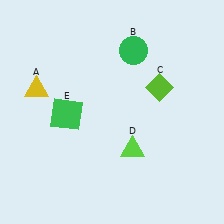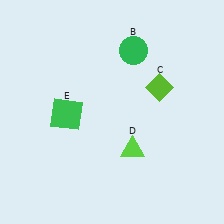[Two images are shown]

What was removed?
The yellow triangle (A) was removed in Image 2.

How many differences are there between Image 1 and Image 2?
There is 1 difference between the two images.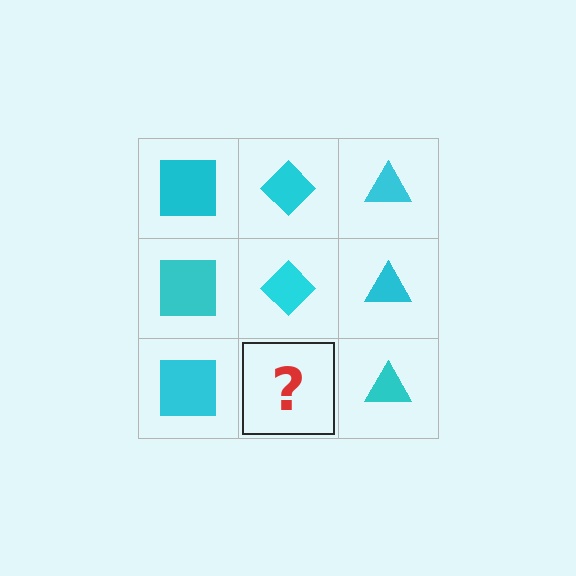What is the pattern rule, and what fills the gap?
The rule is that each column has a consistent shape. The gap should be filled with a cyan diamond.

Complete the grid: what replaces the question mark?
The question mark should be replaced with a cyan diamond.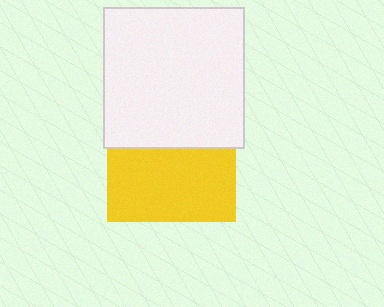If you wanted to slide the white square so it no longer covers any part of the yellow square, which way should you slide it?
Slide it up — that is the most direct way to separate the two shapes.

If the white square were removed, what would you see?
You would see the complete yellow square.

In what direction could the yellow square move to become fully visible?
The yellow square could move down. That would shift it out from behind the white square entirely.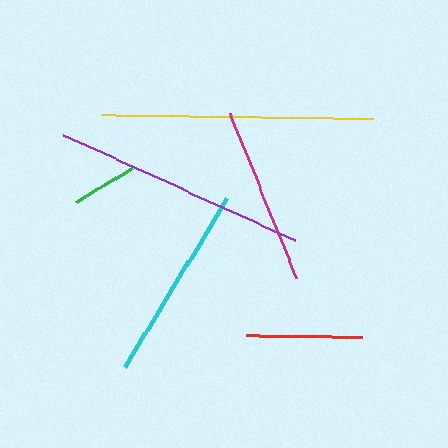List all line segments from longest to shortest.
From longest to shortest: yellow, purple, cyan, magenta, red, green.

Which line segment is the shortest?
The green line is the shortest at approximately 64 pixels.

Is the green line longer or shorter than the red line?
The red line is longer than the green line.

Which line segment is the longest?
The yellow line is the longest at approximately 272 pixels.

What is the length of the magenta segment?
The magenta segment is approximately 178 pixels long.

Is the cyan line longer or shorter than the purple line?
The purple line is longer than the cyan line.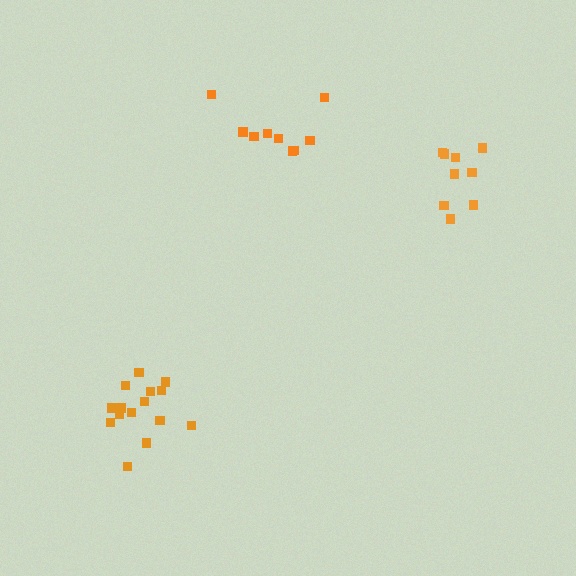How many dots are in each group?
Group 1: 10 dots, Group 2: 9 dots, Group 3: 15 dots (34 total).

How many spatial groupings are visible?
There are 3 spatial groupings.